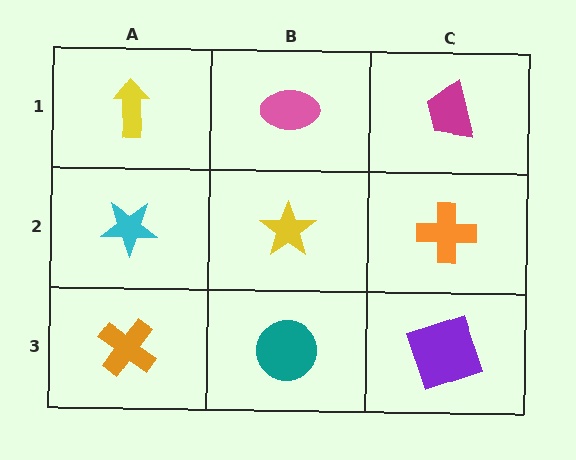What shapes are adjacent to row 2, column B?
A pink ellipse (row 1, column B), a teal circle (row 3, column B), a cyan star (row 2, column A), an orange cross (row 2, column C).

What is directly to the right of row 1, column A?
A pink ellipse.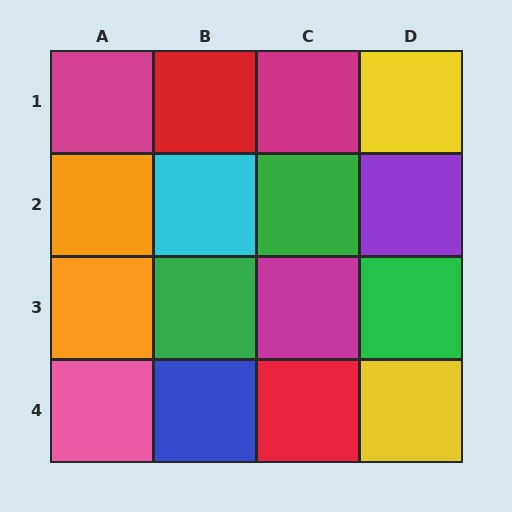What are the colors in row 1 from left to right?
Magenta, red, magenta, yellow.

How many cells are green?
3 cells are green.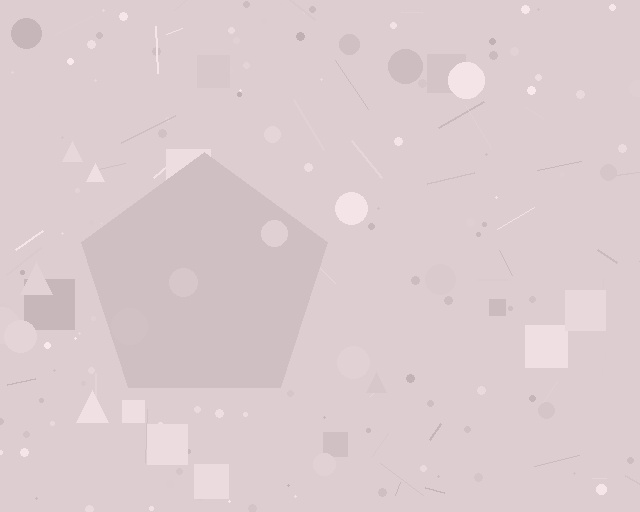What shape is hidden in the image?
A pentagon is hidden in the image.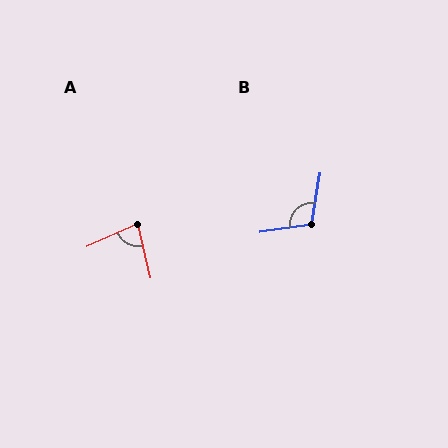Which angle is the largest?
B, at approximately 108 degrees.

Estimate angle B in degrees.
Approximately 108 degrees.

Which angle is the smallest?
A, at approximately 78 degrees.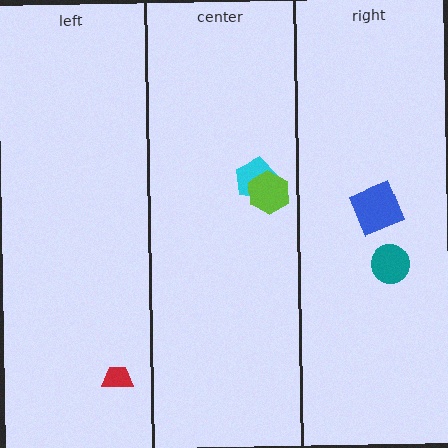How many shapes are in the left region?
1.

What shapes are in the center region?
The cyan pentagon, the lime hexagon.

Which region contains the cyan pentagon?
The center region.